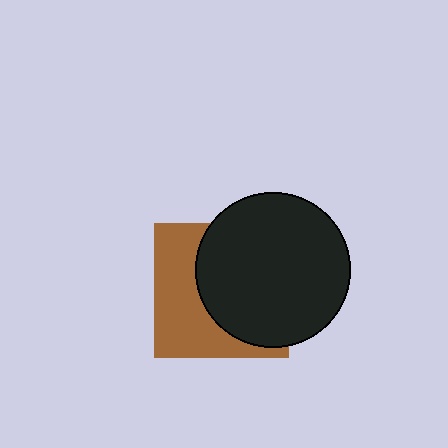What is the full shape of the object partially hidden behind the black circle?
The partially hidden object is a brown square.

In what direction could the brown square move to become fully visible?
The brown square could move left. That would shift it out from behind the black circle entirely.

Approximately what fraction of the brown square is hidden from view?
Roughly 56% of the brown square is hidden behind the black circle.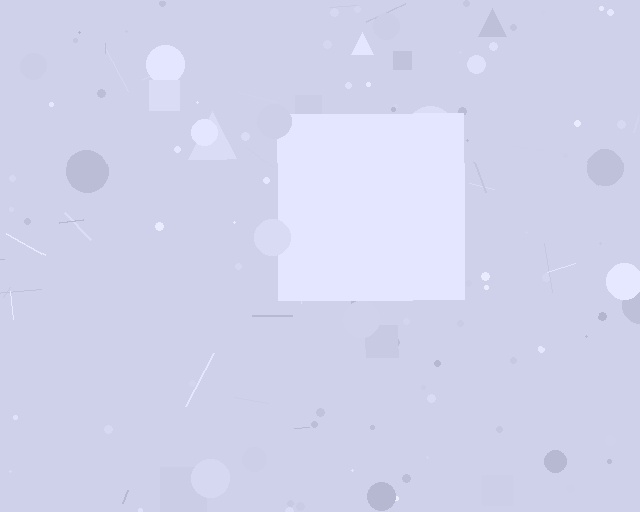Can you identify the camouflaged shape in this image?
The camouflaged shape is a square.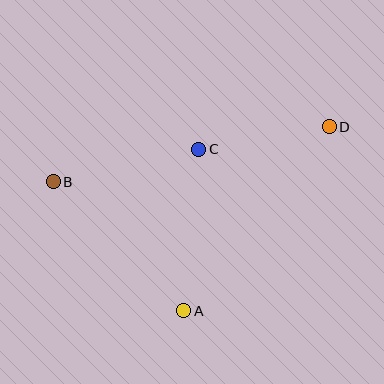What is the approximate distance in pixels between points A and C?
The distance between A and C is approximately 162 pixels.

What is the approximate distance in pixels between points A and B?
The distance between A and B is approximately 184 pixels.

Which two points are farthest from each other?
Points B and D are farthest from each other.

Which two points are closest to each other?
Points C and D are closest to each other.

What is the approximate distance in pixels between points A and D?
The distance between A and D is approximately 235 pixels.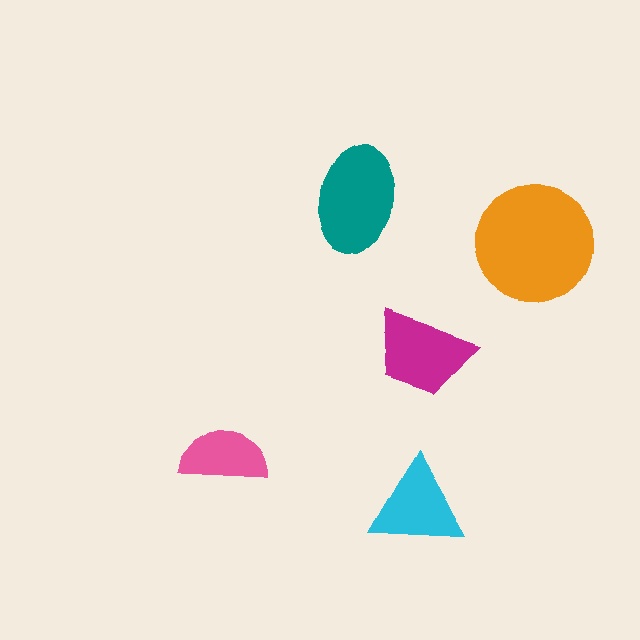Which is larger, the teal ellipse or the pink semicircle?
The teal ellipse.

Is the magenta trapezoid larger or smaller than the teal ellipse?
Smaller.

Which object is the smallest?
The pink semicircle.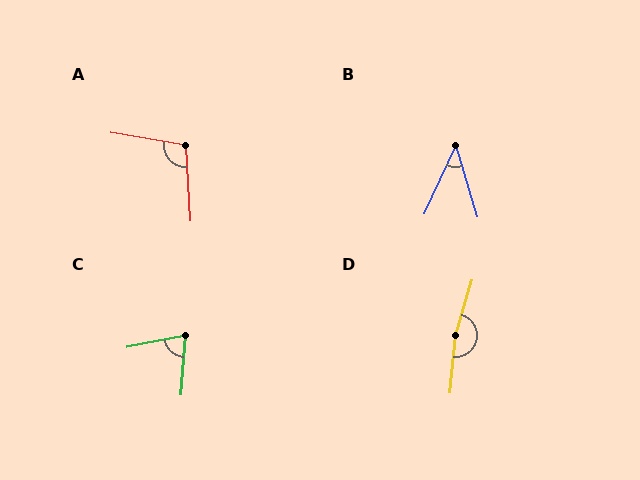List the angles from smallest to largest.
B (41°), C (74°), A (103°), D (169°).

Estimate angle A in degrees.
Approximately 103 degrees.